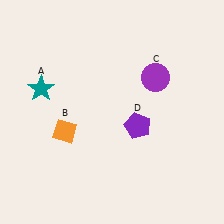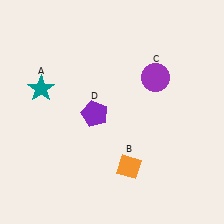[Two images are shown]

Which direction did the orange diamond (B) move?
The orange diamond (B) moved right.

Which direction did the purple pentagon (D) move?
The purple pentagon (D) moved left.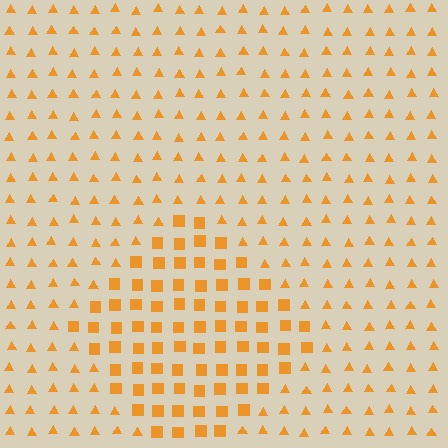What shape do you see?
I see a diamond.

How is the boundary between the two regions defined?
The boundary is defined by a change in element shape: squares inside vs. triangles outside. All elements share the same color and spacing.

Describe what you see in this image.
The image is filled with small orange elements arranged in a uniform grid. A diamond-shaped region contains squares, while the surrounding area contains triangles. The boundary is defined purely by the change in element shape.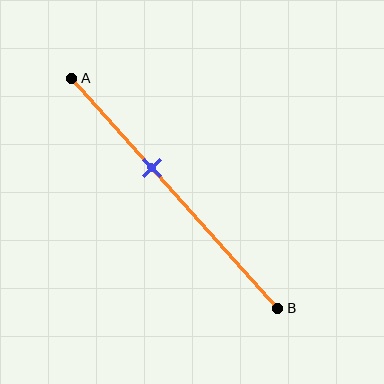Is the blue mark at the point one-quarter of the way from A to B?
No, the mark is at about 40% from A, not at the 25% one-quarter point.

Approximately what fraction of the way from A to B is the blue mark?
The blue mark is approximately 40% of the way from A to B.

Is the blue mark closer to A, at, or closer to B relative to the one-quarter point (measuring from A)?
The blue mark is closer to point B than the one-quarter point of segment AB.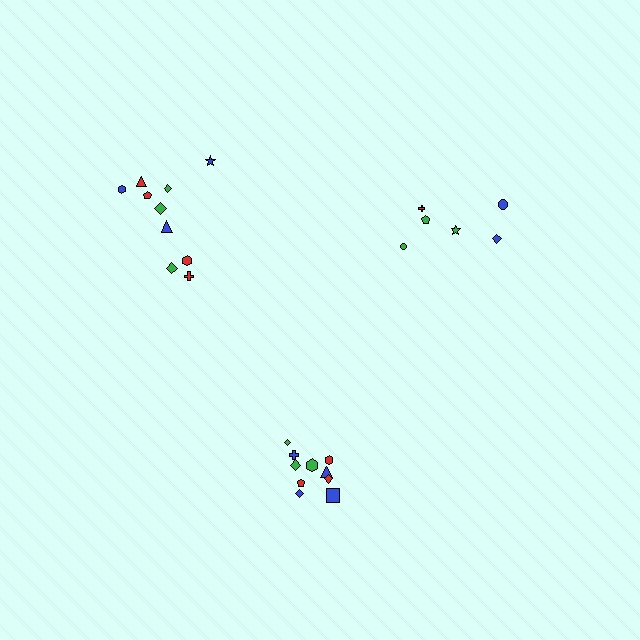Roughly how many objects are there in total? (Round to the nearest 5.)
Roughly 25 objects in total.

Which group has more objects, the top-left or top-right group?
The top-left group.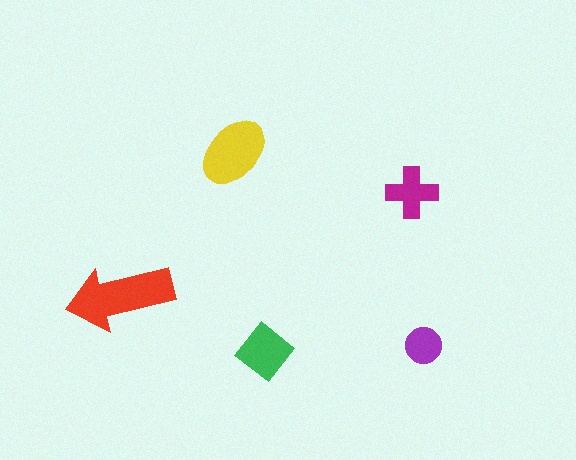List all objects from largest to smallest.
The red arrow, the yellow ellipse, the green diamond, the magenta cross, the purple circle.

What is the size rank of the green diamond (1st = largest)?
3rd.